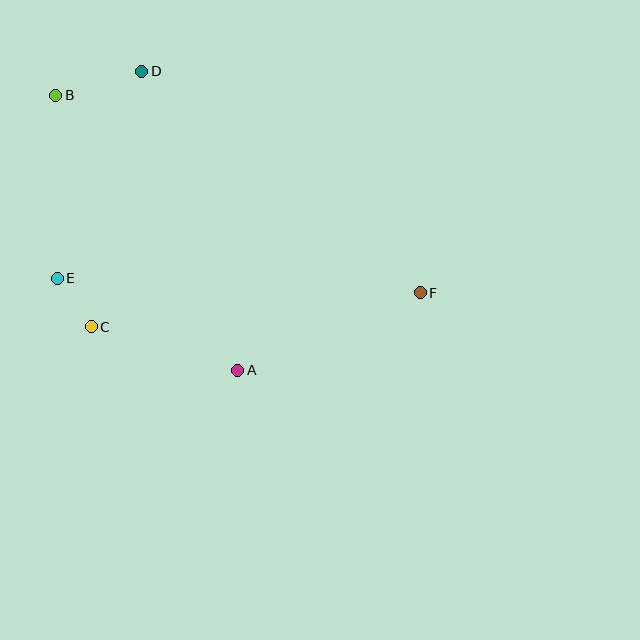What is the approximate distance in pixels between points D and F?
The distance between D and F is approximately 356 pixels.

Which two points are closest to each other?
Points C and E are closest to each other.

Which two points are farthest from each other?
Points B and F are farthest from each other.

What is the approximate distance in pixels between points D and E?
The distance between D and E is approximately 224 pixels.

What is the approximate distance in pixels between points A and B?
The distance between A and B is approximately 330 pixels.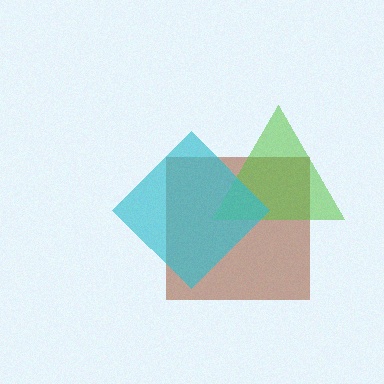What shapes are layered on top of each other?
The layered shapes are: a brown square, a lime triangle, a cyan diamond.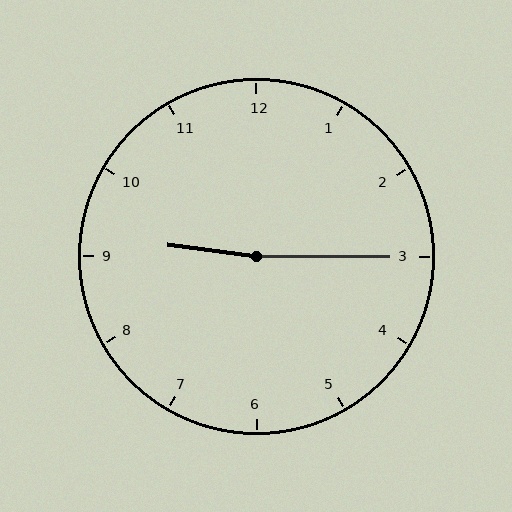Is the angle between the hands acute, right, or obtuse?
It is obtuse.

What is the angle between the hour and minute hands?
Approximately 172 degrees.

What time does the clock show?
9:15.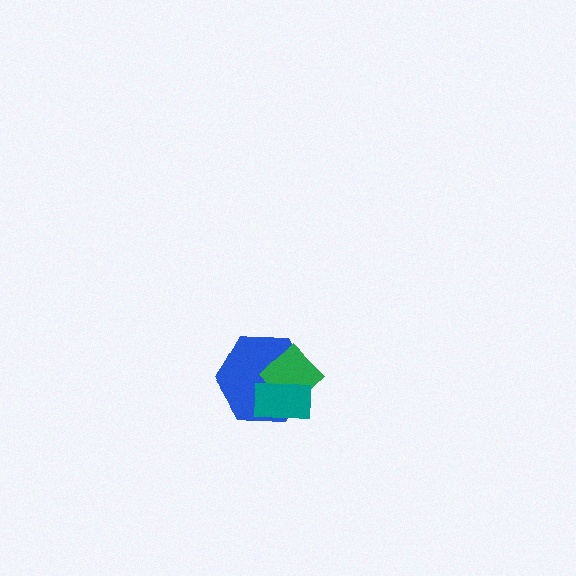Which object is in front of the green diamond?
The teal rectangle is in front of the green diamond.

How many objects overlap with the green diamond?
2 objects overlap with the green diamond.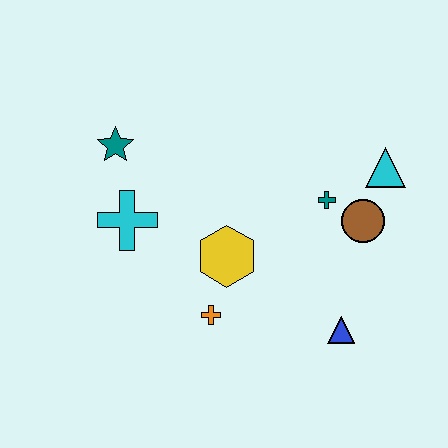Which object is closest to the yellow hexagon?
The orange cross is closest to the yellow hexagon.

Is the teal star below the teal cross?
No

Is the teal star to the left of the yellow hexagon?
Yes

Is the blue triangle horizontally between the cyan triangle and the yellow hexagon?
Yes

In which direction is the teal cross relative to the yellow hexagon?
The teal cross is to the right of the yellow hexagon.